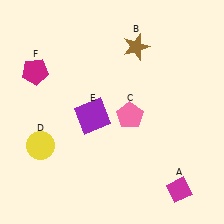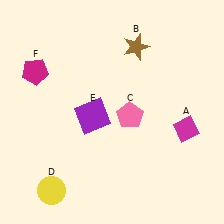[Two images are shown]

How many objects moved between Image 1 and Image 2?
2 objects moved between the two images.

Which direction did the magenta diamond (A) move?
The magenta diamond (A) moved up.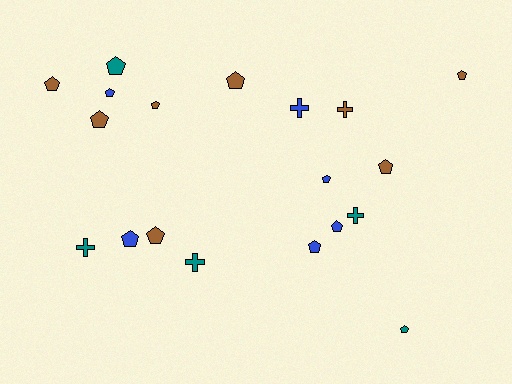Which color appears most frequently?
Brown, with 8 objects.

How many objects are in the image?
There are 19 objects.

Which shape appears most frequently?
Pentagon, with 14 objects.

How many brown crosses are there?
There is 1 brown cross.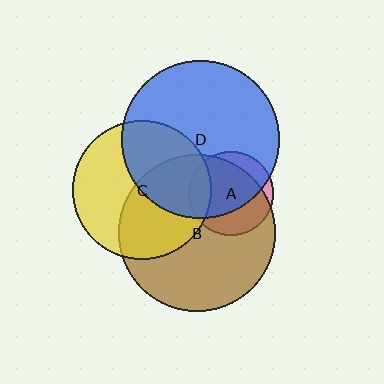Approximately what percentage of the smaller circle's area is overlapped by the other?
Approximately 85%.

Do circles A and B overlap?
Yes.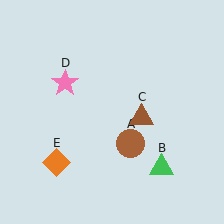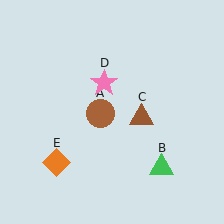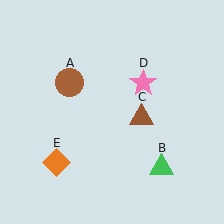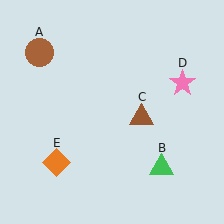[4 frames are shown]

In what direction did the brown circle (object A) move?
The brown circle (object A) moved up and to the left.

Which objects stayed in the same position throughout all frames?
Green triangle (object B) and brown triangle (object C) and orange diamond (object E) remained stationary.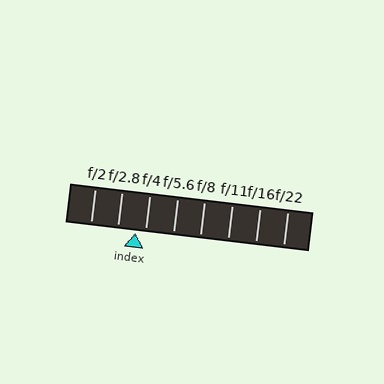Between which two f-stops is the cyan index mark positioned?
The index mark is between f/2.8 and f/4.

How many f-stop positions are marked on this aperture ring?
There are 8 f-stop positions marked.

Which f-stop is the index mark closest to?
The index mark is closest to f/4.